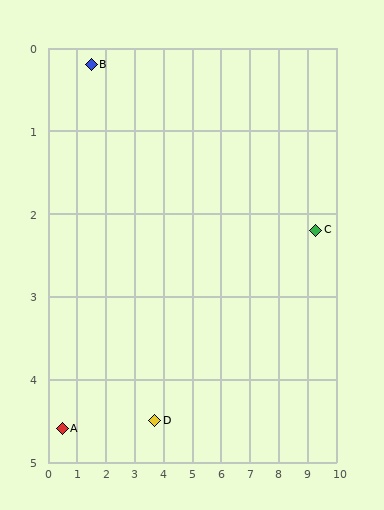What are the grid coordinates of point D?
Point D is at approximately (3.7, 4.5).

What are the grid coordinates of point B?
Point B is at approximately (1.5, 0.2).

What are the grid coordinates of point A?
Point A is at approximately (0.5, 4.6).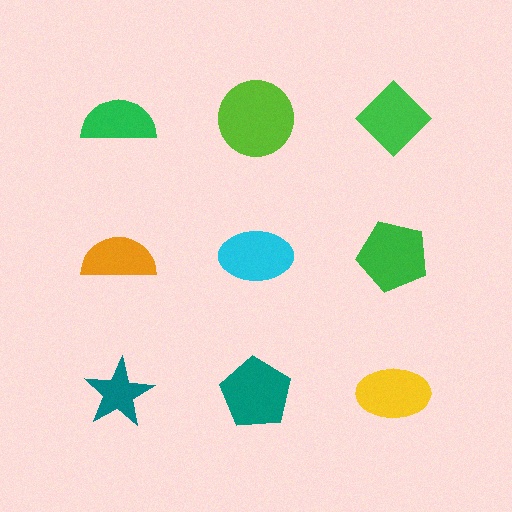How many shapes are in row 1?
3 shapes.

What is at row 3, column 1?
A teal star.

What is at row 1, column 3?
A green diamond.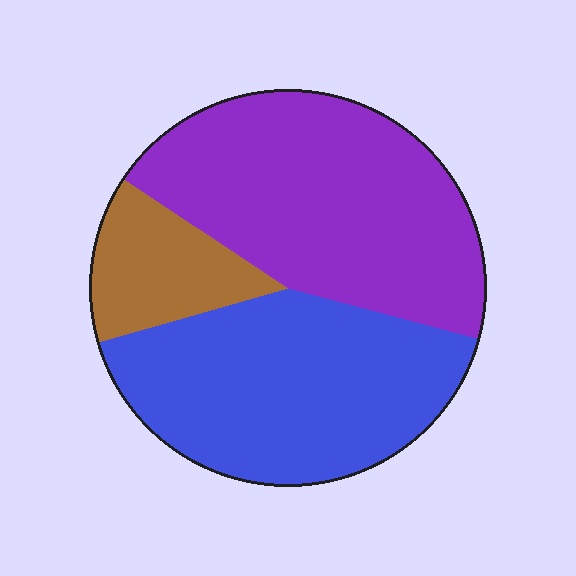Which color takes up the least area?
Brown, at roughly 15%.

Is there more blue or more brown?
Blue.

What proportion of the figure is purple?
Purple covers around 45% of the figure.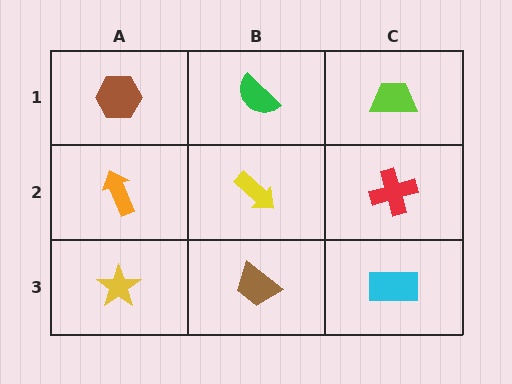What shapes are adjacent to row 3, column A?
An orange arrow (row 2, column A), a brown trapezoid (row 3, column B).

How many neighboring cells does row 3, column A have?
2.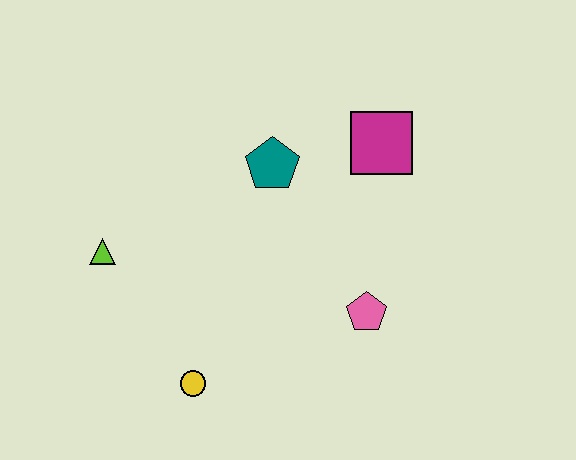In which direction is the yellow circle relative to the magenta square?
The yellow circle is below the magenta square.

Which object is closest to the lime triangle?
The yellow circle is closest to the lime triangle.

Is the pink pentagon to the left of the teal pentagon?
No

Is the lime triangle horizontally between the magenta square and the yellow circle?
No